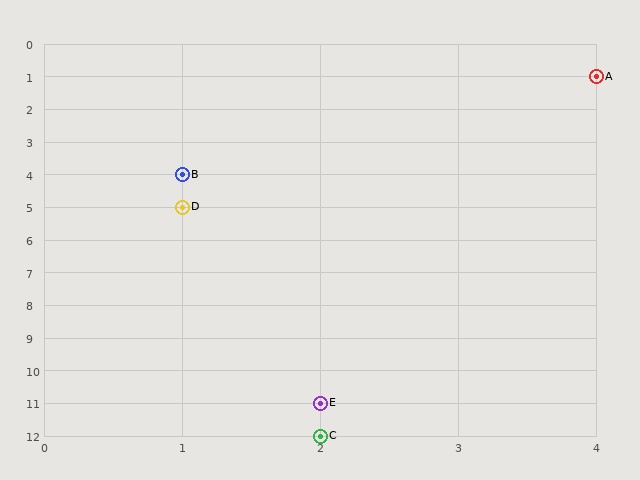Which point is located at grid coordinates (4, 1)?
Point A is at (4, 1).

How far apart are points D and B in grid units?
Points D and B are 1 row apart.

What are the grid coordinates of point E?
Point E is at grid coordinates (2, 11).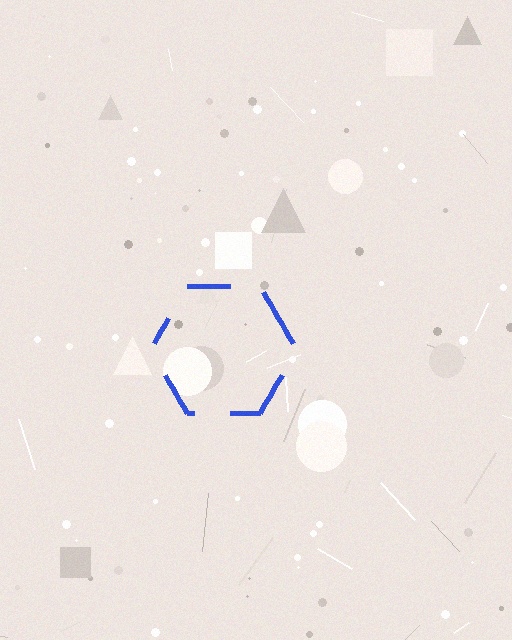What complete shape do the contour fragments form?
The contour fragments form a hexagon.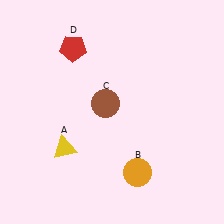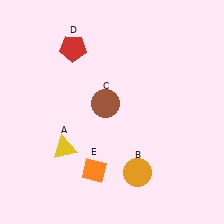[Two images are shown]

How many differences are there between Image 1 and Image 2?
There is 1 difference between the two images.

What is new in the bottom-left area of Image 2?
An orange diamond (E) was added in the bottom-left area of Image 2.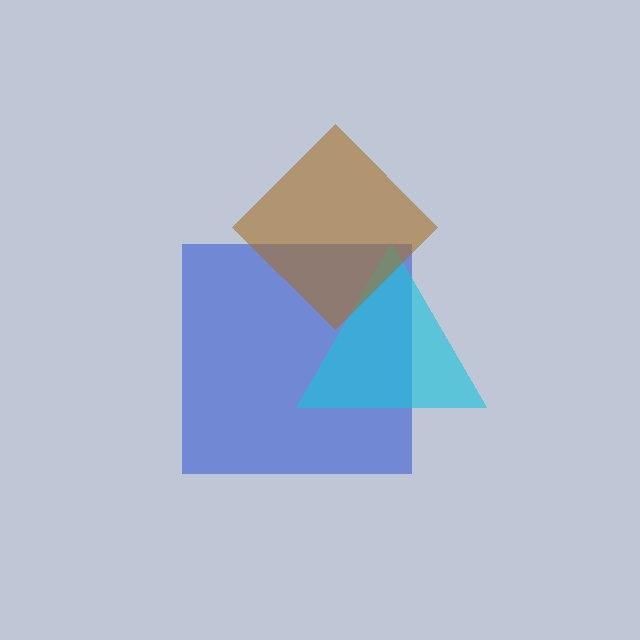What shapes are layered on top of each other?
The layered shapes are: a blue square, a cyan triangle, a brown diamond.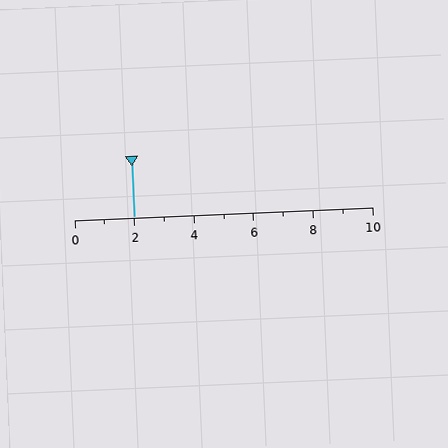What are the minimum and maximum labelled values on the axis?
The axis runs from 0 to 10.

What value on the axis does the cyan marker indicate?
The marker indicates approximately 2.